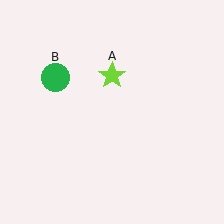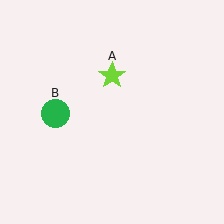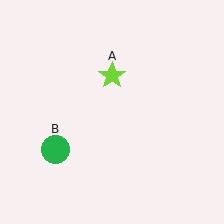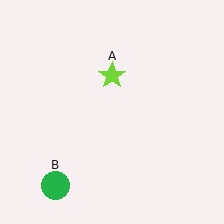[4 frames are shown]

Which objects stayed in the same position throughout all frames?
Lime star (object A) remained stationary.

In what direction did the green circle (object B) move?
The green circle (object B) moved down.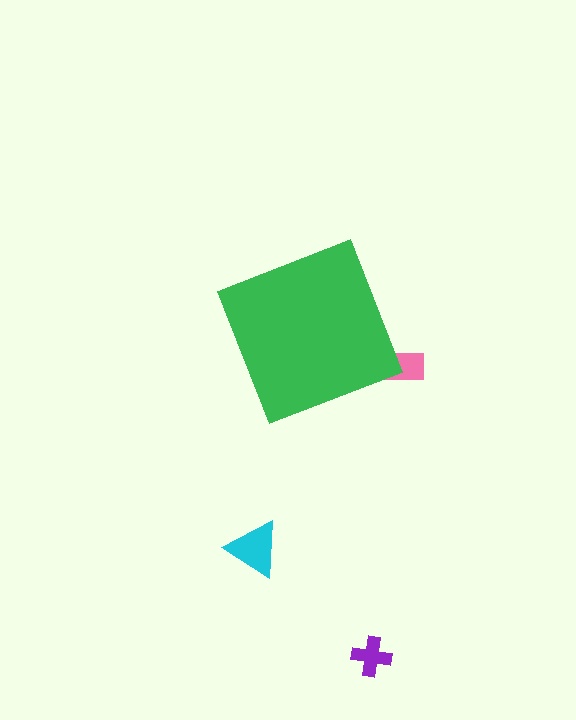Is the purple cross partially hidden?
No, the purple cross is fully visible.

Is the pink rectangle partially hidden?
Yes, the pink rectangle is partially hidden behind the green diamond.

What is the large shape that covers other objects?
A green diamond.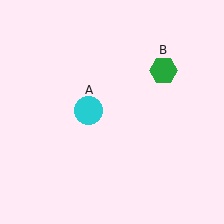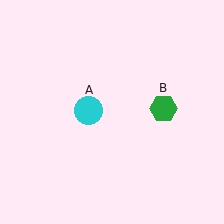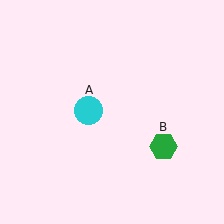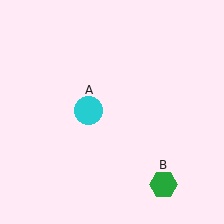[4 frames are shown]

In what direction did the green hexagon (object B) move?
The green hexagon (object B) moved down.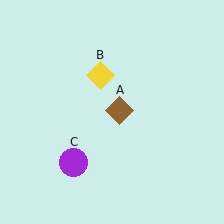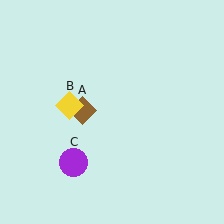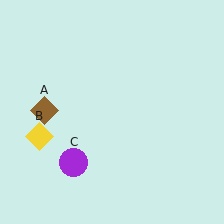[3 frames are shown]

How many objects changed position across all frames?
2 objects changed position: brown diamond (object A), yellow diamond (object B).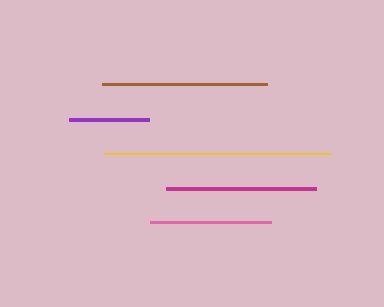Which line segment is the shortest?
The purple line is the shortest at approximately 81 pixels.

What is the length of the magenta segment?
The magenta segment is approximately 151 pixels long.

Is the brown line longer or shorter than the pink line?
The brown line is longer than the pink line.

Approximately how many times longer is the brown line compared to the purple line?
The brown line is approximately 2.0 times the length of the purple line.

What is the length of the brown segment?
The brown segment is approximately 165 pixels long.